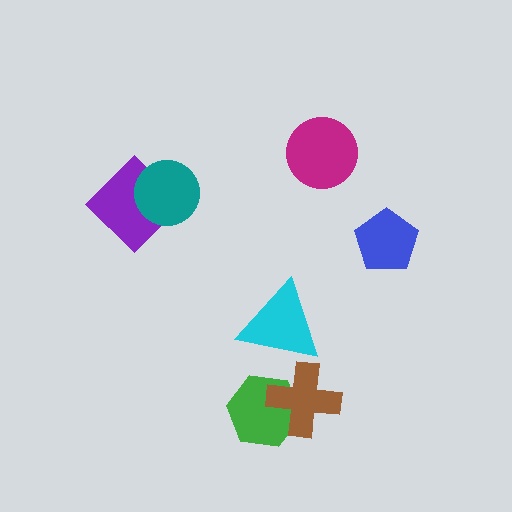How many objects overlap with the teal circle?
1 object overlaps with the teal circle.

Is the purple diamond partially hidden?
Yes, it is partially covered by another shape.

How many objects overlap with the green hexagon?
1 object overlaps with the green hexagon.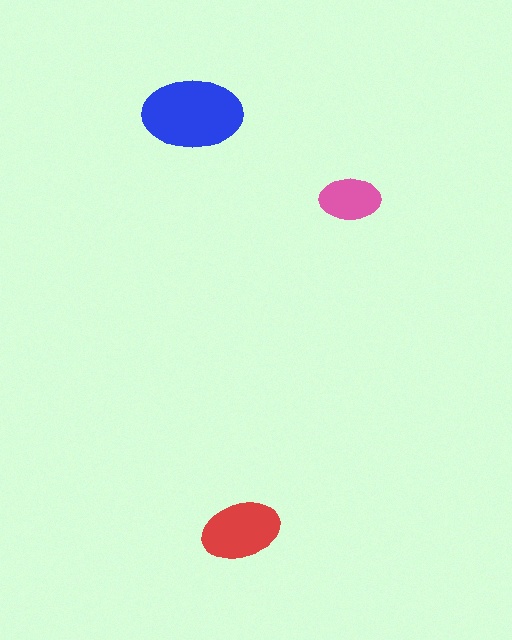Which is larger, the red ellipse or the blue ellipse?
The blue one.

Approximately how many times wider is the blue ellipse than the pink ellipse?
About 1.5 times wider.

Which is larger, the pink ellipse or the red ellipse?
The red one.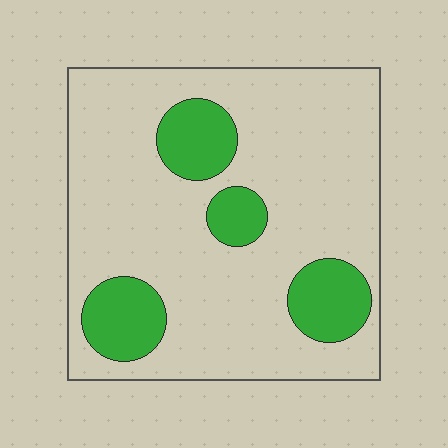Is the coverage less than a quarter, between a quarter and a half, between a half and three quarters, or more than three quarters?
Less than a quarter.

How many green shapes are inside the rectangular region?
4.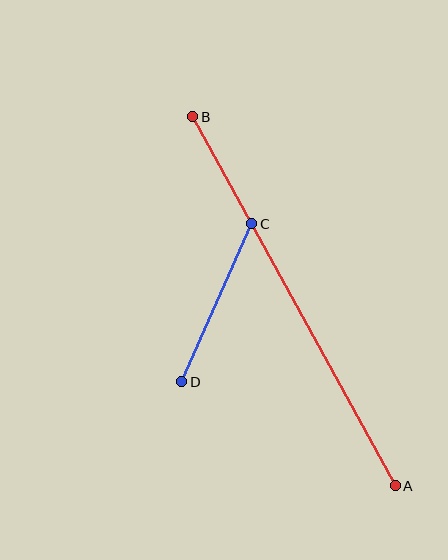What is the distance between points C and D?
The distance is approximately 173 pixels.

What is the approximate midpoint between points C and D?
The midpoint is at approximately (217, 303) pixels.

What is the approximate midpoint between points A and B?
The midpoint is at approximately (294, 301) pixels.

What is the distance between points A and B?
The distance is approximately 421 pixels.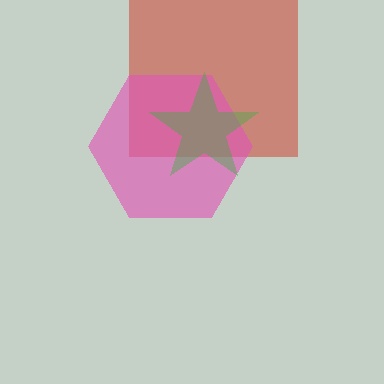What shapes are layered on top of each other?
The layered shapes are: a red square, a pink hexagon, a green star.